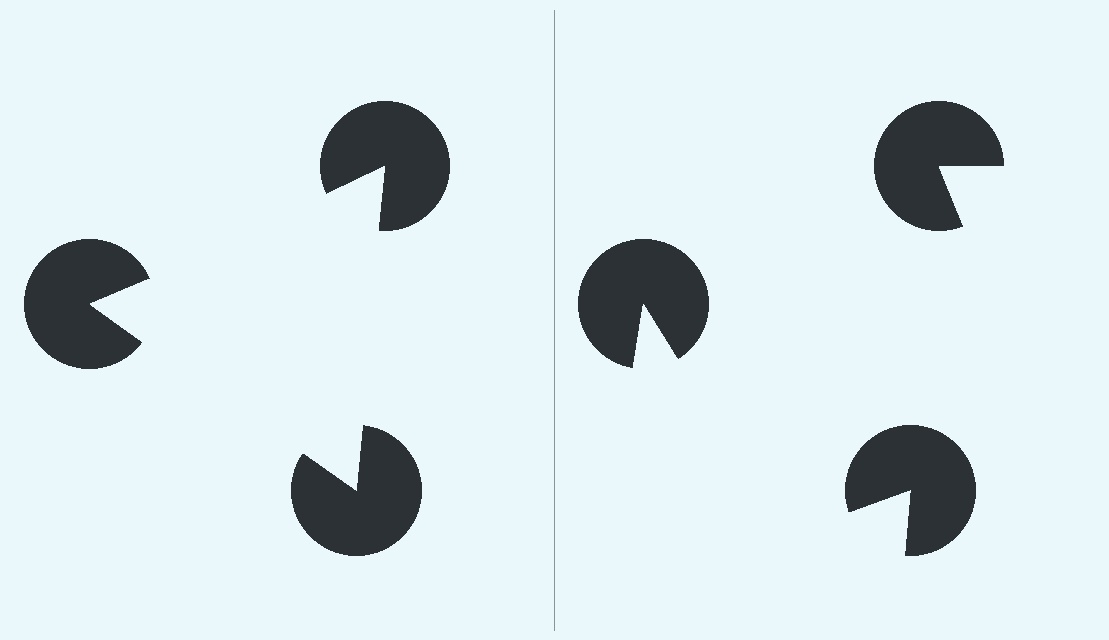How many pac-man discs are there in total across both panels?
6 — 3 on each side.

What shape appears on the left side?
An illusory triangle.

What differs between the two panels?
The pac-man discs are positioned identically on both sides; only the wedge orientations differ. On the left they align to a triangle; on the right they are misaligned.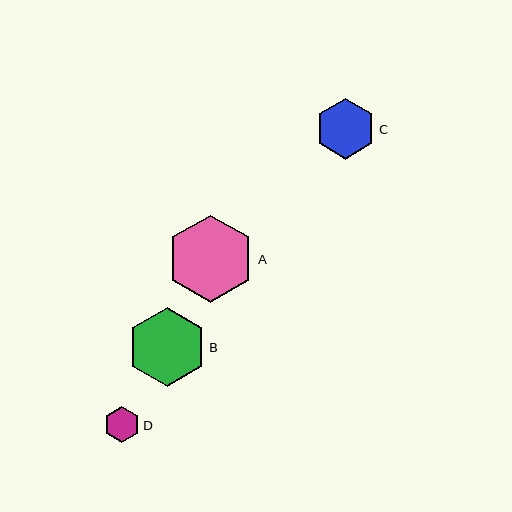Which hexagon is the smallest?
Hexagon D is the smallest with a size of approximately 36 pixels.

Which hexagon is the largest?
Hexagon A is the largest with a size of approximately 87 pixels.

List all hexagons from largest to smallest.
From largest to smallest: A, B, C, D.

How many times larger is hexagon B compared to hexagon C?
Hexagon B is approximately 1.3 times the size of hexagon C.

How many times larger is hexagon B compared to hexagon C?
Hexagon B is approximately 1.3 times the size of hexagon C.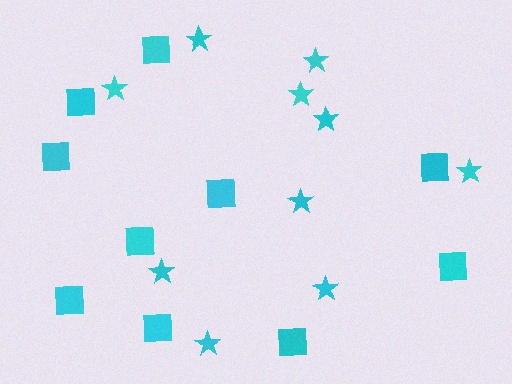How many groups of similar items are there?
There are 2 groups: one group of squares (10) and one group of stars (10).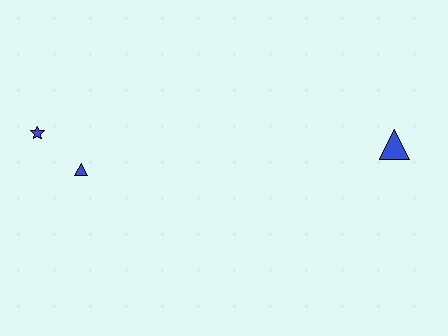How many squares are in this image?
There are no squares.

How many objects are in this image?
There are 3 objects.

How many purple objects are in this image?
There are no purple objects.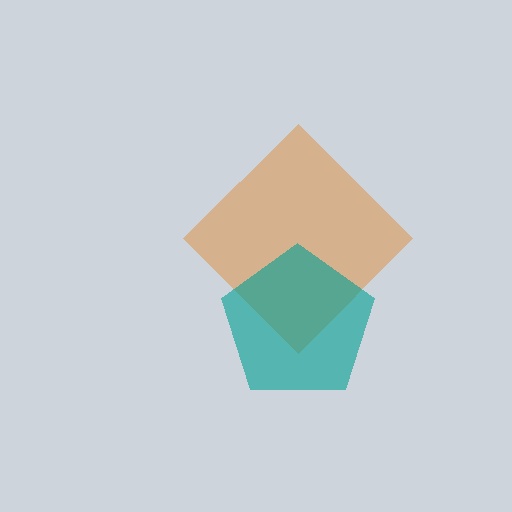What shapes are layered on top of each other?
The layered shapes are: an orange diamond, a teal pentagon.